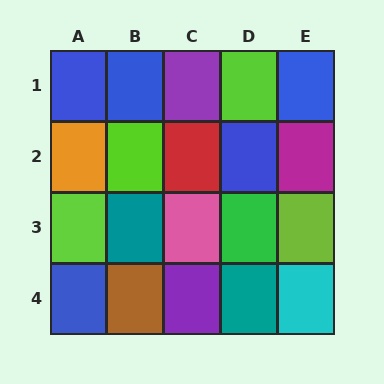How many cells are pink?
1 cell is pink.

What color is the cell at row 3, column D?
Green.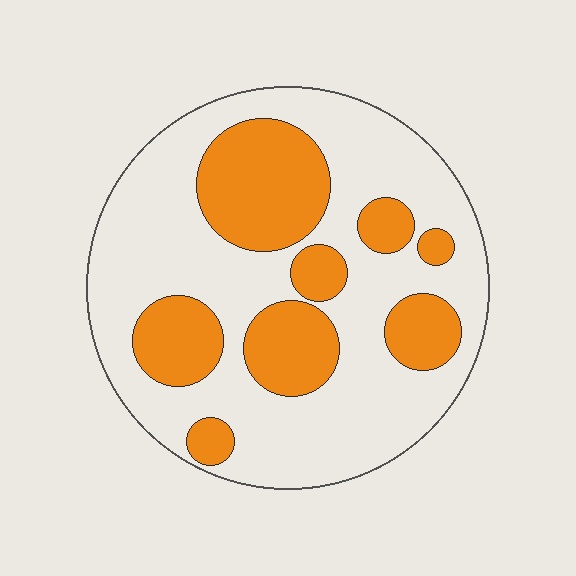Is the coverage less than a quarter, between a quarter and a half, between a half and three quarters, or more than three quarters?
Between a quarter and a half.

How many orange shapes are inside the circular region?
8.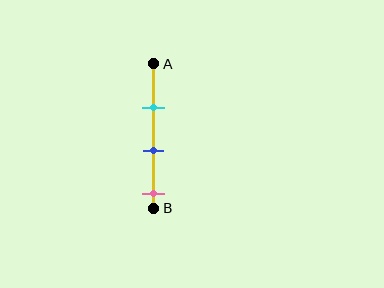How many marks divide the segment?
There are 3 marks dividing the segment.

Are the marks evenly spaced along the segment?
Yes, the marks are approximately evenly spaced.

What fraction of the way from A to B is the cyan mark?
The cyan mark is approximately 30% (0.3) of the way from A to B.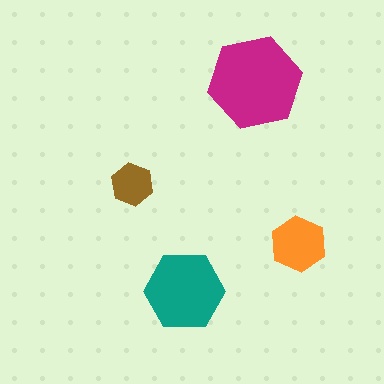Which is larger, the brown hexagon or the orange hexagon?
The orange one.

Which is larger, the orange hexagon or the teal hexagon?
The teal one.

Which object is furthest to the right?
The orange hexagon is rightmost.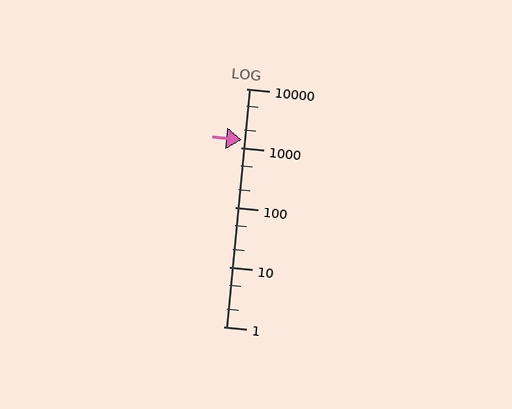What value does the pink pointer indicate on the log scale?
The pointer indicates approximately 1400.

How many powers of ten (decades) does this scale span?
The scale spans 4 decades, from 1 to 10000.